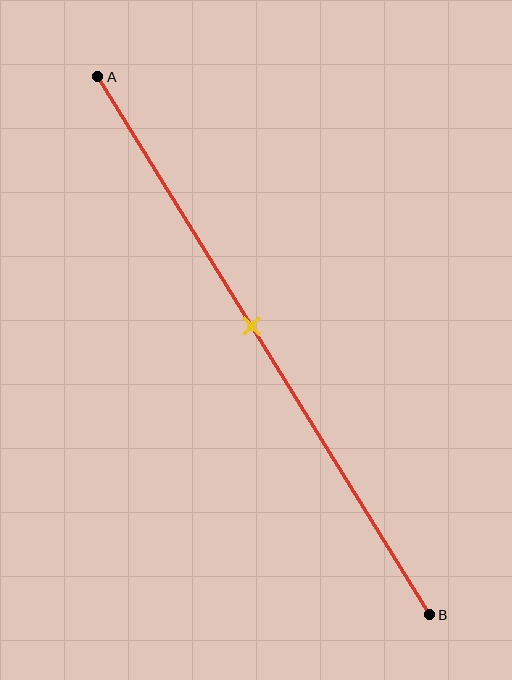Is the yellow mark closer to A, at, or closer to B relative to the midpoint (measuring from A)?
The yellow mark is closer to point A than the midpoint of segment AB.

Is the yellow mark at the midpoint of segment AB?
No, the mark is at about 45% from A, not at the 50% midpoint.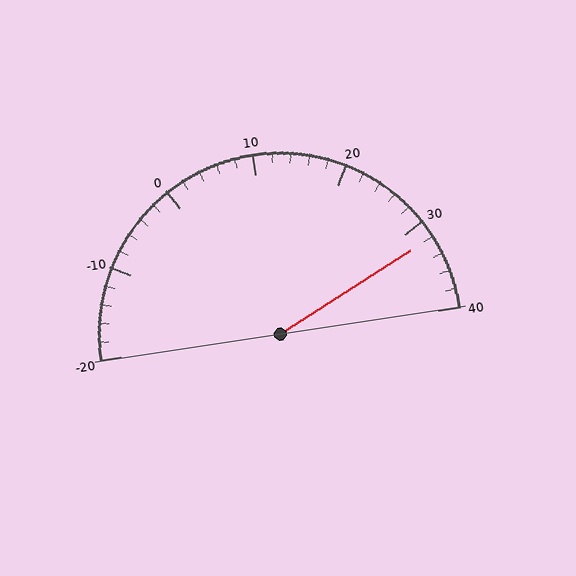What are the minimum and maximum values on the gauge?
The gauge ranges from -20 to 40.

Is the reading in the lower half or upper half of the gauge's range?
The reading is in the upper half of the range (-20 to 40).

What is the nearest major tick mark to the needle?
The nearest major tick mark is 30.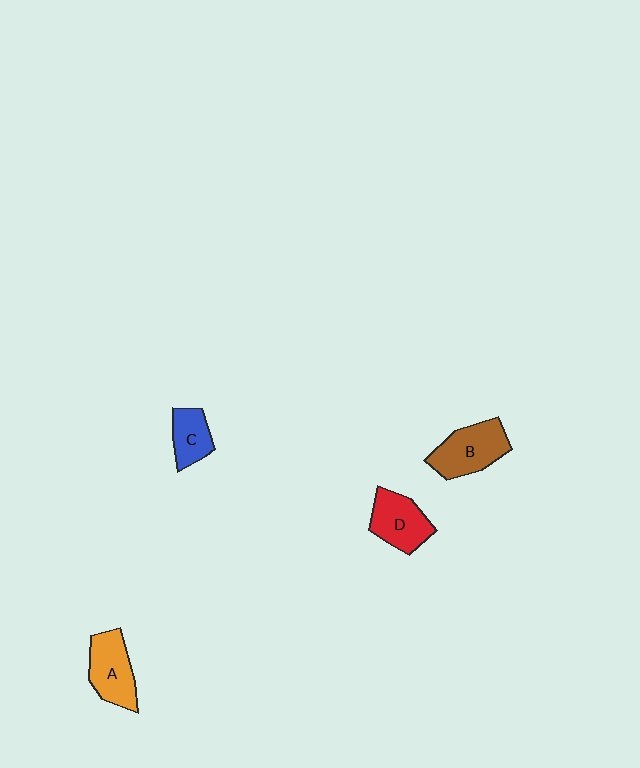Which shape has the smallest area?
Shape C (blue).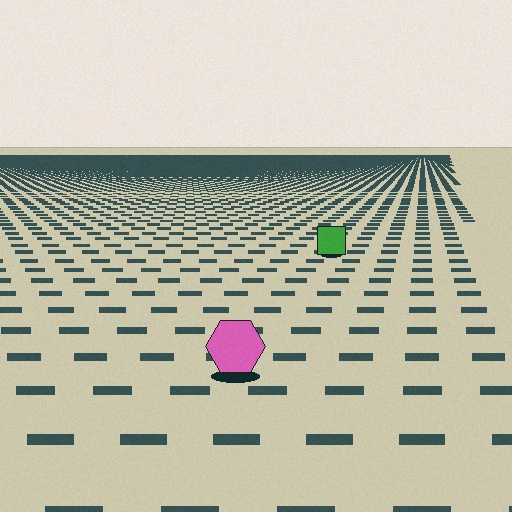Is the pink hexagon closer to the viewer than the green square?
Yes. The pink hexagon is closer — you can tell from the texture gradient: the ground texture is coarser near it.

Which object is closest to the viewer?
The pink hexagon is closest. The texture marks near it are larger and more spread out.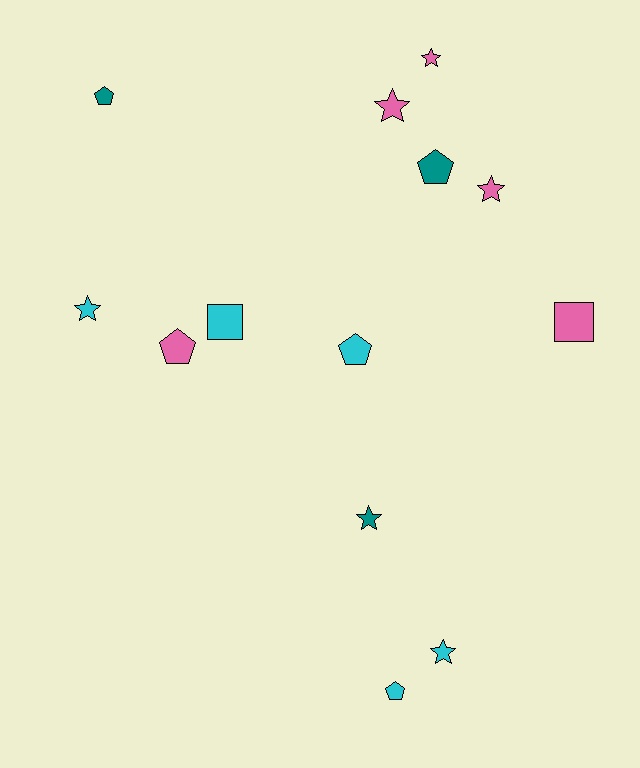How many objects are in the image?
There are 13 objects.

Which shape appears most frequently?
Star, with 6 objects.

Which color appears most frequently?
Pink, with 5 objects.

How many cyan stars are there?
There are 2 cyan stars.